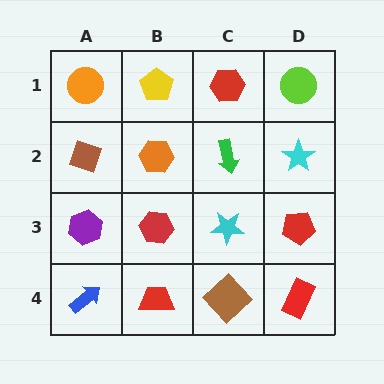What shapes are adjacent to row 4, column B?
A red hexagon (row 3, column B), a blue arrow (row 4, column A), a brown diamond (row 4, column C).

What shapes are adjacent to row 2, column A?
An orange circle (row 1, column A), a purple hexagon (row 3, column A), an orange hexagon (row 2, column B).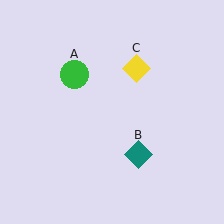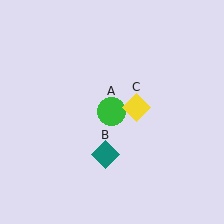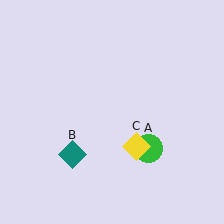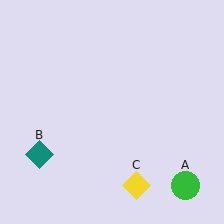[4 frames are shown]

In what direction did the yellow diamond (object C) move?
The yellow diamond (object C) moved down.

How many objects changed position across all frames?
3 objects changed position: green circle (object A), teal diamond (object B), yellow diamond (object C).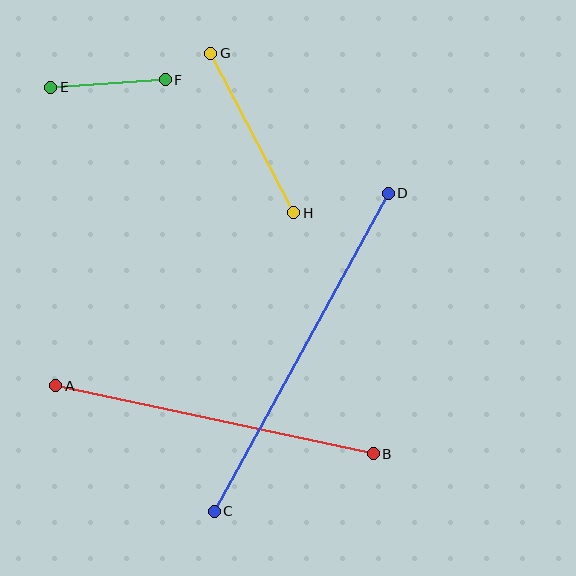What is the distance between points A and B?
The distance is approximately 325 pixels.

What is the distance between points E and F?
The distance is approximately 115 pixels.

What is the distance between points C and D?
The distance is approximately 362 pixels.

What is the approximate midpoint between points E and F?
The midpoint is at approximately (108, 83) pixels.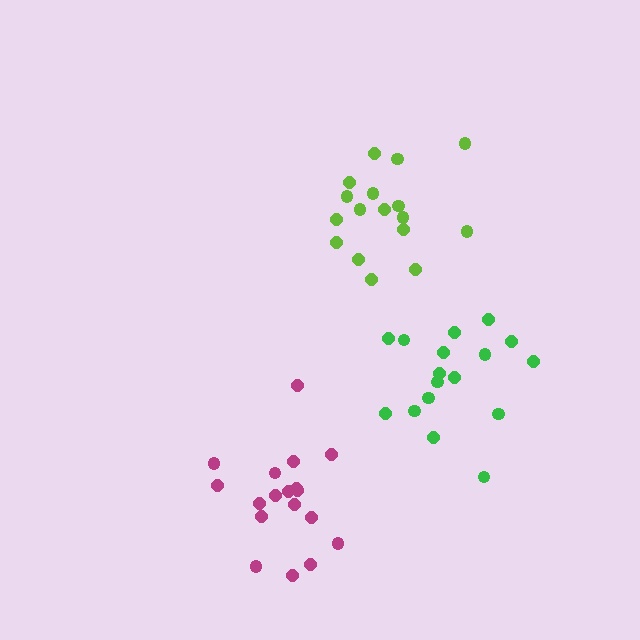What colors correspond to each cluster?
The clusters are colored: lime, magenta, green.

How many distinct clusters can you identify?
There are 3 distinct clusters.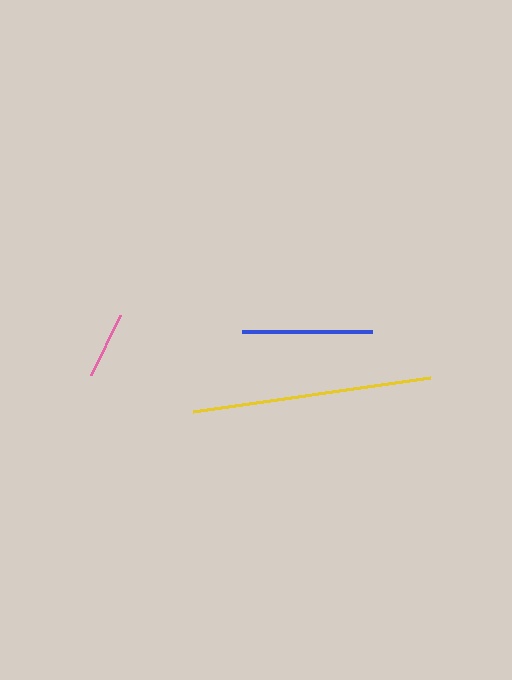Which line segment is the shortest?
The pink line is the shortest at approximately 67 pixels.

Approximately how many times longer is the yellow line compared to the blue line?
The yellow line is approximately 1.8 times the length of the blue line.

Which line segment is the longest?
The yellow line is the longest at approximately 239 pixels.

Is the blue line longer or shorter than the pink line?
The blue line is longer than the pink line.